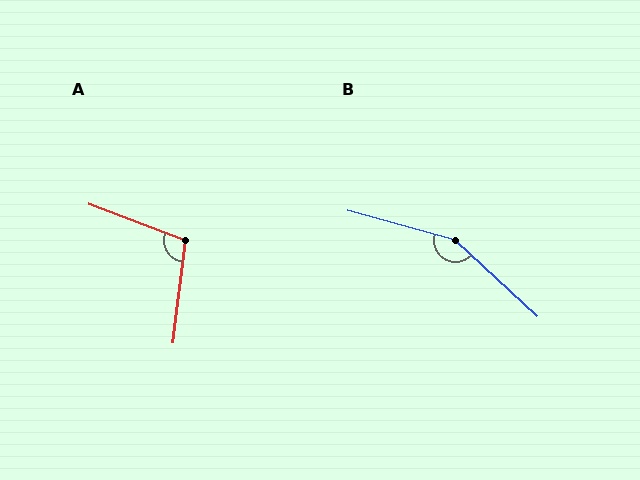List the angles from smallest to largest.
A (104°), B (152°).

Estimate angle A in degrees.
Approximately 104 degrees.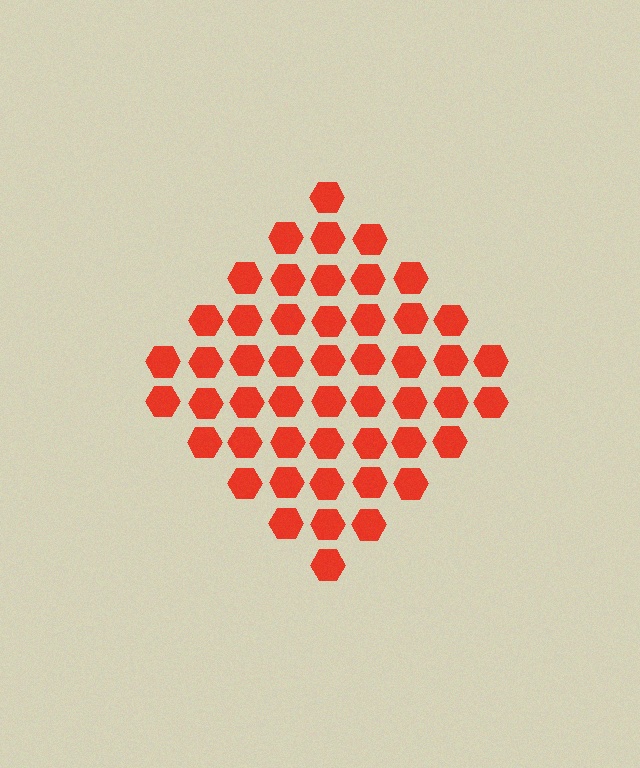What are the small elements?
The small elements are hexagons.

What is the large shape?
The large shape is a diamond.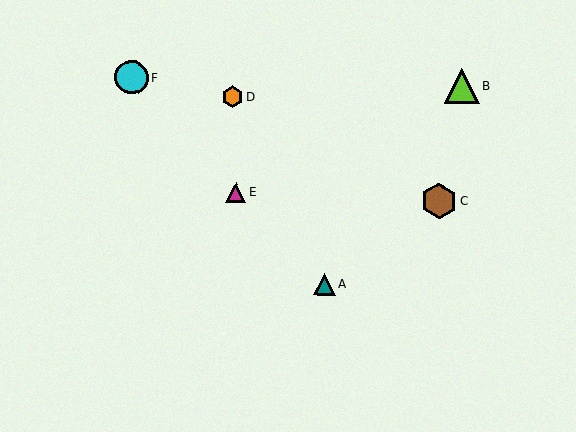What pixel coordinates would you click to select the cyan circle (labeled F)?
Click at (132, 78) to select the cyan circle F.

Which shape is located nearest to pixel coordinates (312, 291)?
The teal triangle (labeled A) at (324, 284) is nearest to that location.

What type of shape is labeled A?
Shape A is a teal triangle.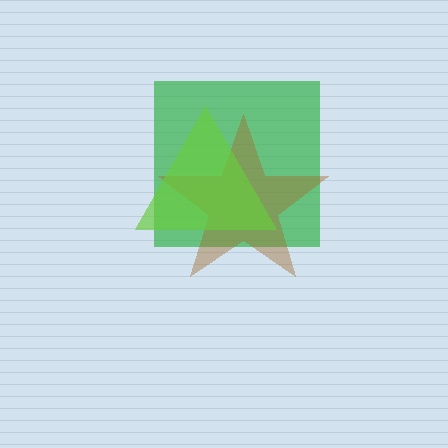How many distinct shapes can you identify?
There are 3 distinct shapes: a green square, a brown star, a lime triangle.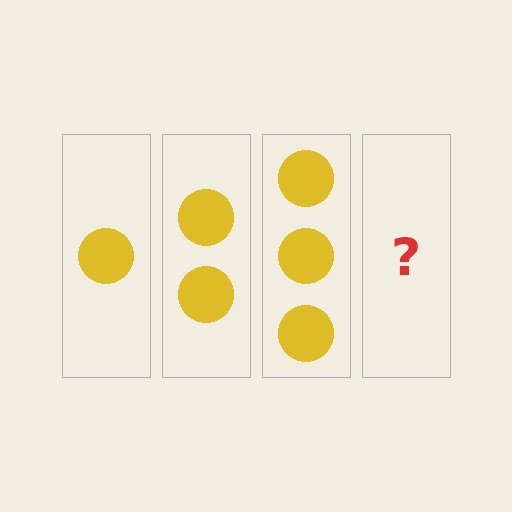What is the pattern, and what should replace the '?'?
The pattern is that each step adds one more circle. The '?' should be 4 circles.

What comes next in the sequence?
The next element should be 4 circles.